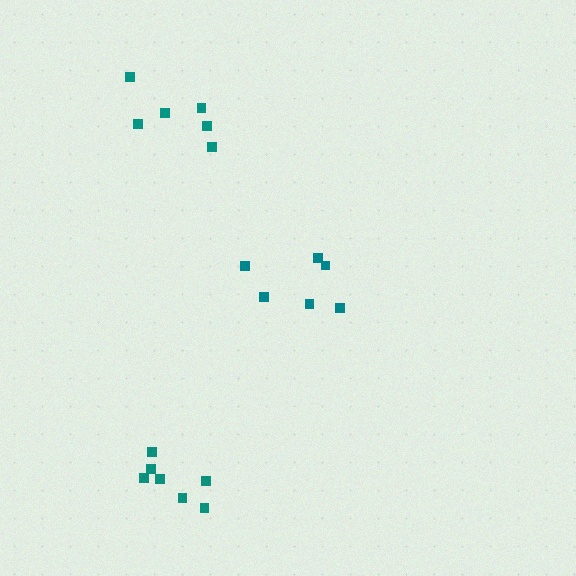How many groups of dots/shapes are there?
There are 3 groups.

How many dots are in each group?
Group 1: 7 dots, Group 2: 6 dots, Group 3: 6 dots (19 total).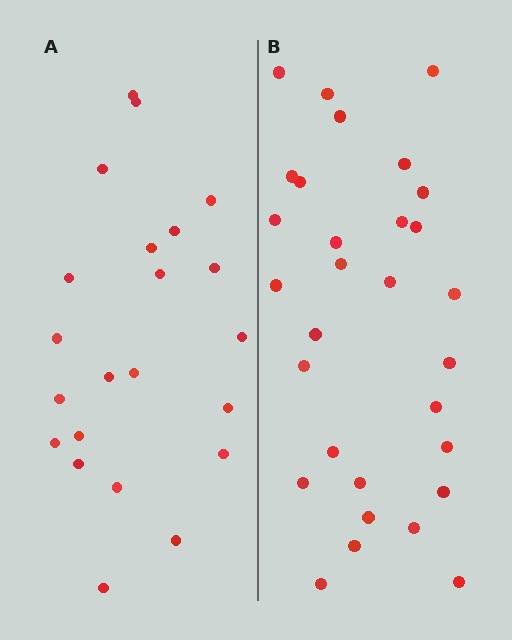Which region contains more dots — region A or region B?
Region B (the right region) has more dots.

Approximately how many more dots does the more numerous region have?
Region B has roughly 8 or so more dots than region A.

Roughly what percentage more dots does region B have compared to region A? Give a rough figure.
About 35% more.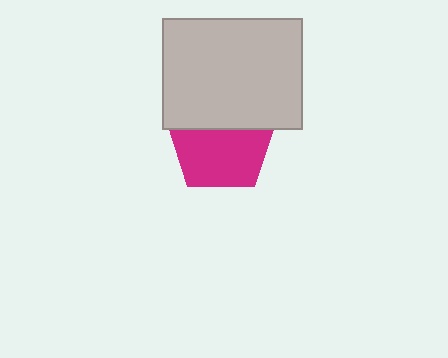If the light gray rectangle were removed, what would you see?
You would see the complete magenta pentagon.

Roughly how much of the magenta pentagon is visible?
About half of it is visible (roughly 64%).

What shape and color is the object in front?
The object in front is a light gray rectangle.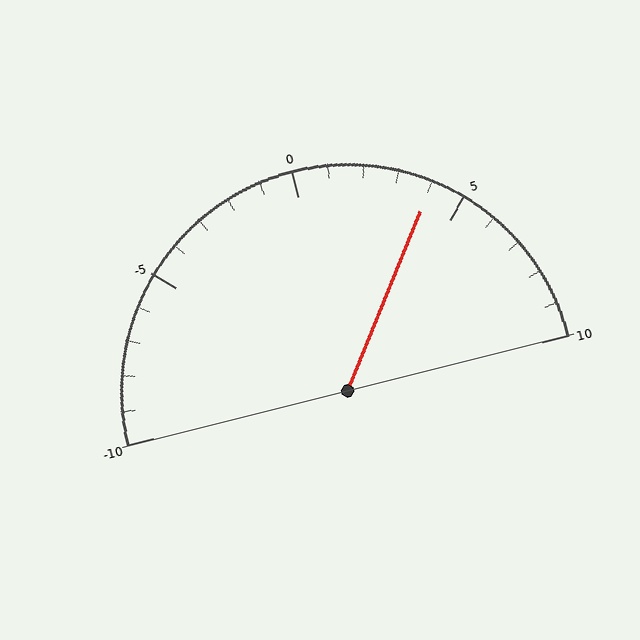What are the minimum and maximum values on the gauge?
The gauge ranges from -10 to 10.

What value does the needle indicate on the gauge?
The needle indicates approximately 4.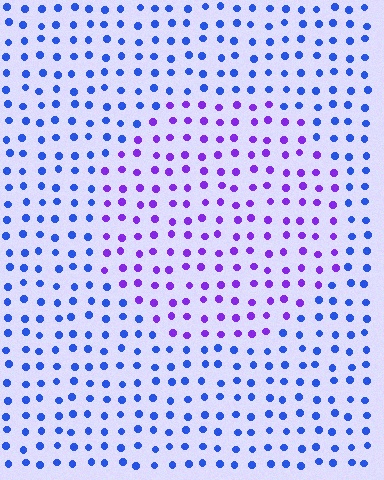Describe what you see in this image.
The image is filled with small blue elements in a uniform arrangement. A circle-shaped region is visible where the elements are tinted to a slightly different hue, forming a subtle color boundary.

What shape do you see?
I see a circle.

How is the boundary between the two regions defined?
The boundary is defined purely by a slight shift in hue (about 45 degrees). Spacing, size, and orientation are identical on both sides.